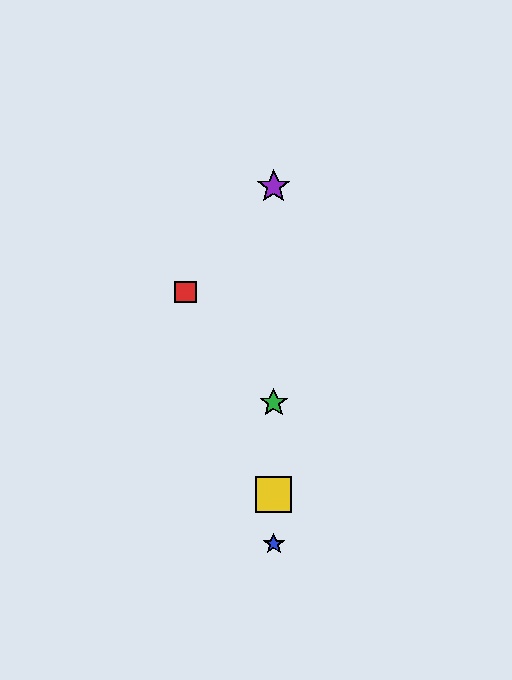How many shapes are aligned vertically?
4 shapes (the blue star, the green star, the yellow square, the purple star) are aligned vertically.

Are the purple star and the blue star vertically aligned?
Yes, both are at x≈274.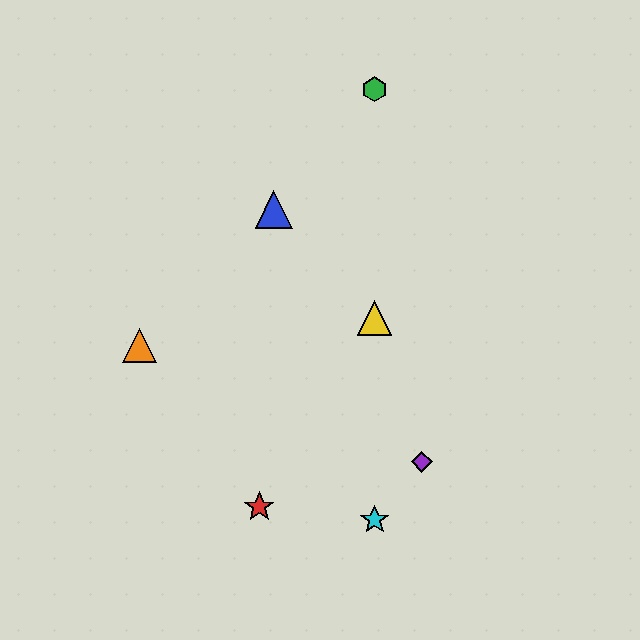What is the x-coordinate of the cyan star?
The cyan star is at x≈375.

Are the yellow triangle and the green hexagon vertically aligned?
Yes, both are at x≈375.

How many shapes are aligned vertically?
3 shapes (the green hexagon, the yellow triangle, the cyan star) are aligned vertically.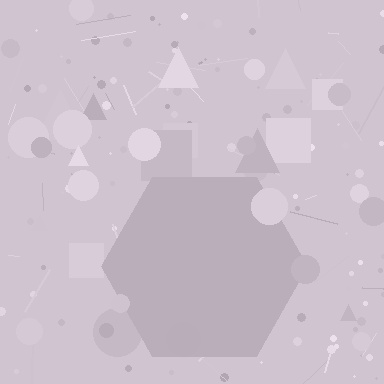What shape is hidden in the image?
A hexagon is hidden in the image.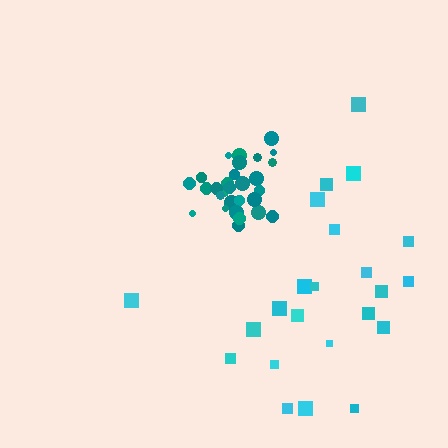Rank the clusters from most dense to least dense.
teal, cyan.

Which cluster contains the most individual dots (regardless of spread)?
Teal (29).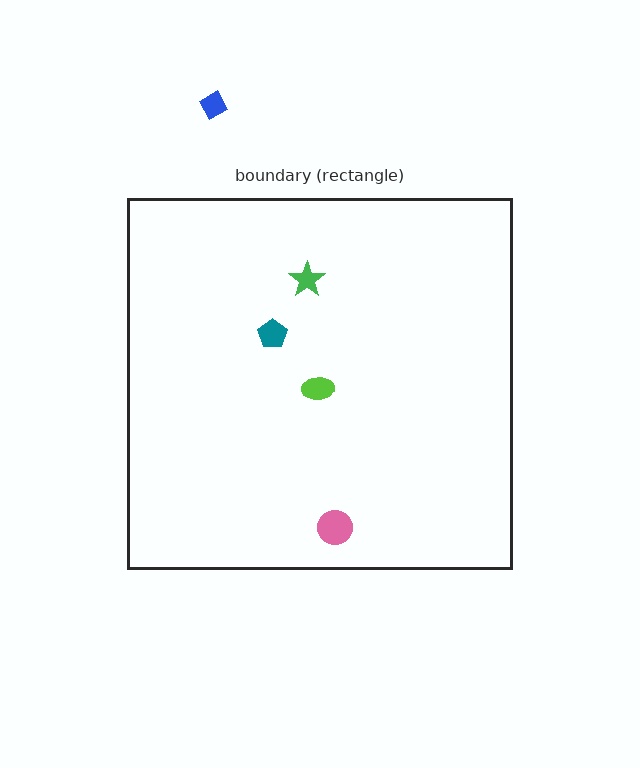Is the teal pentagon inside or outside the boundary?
Inside.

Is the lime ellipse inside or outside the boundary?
Inside.